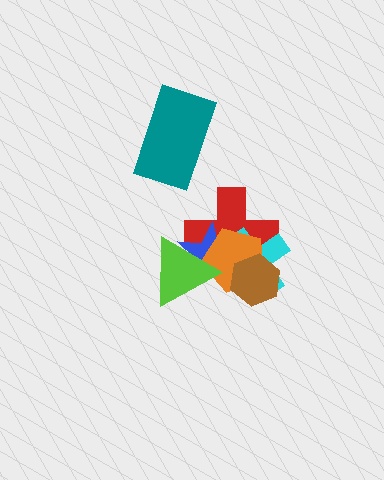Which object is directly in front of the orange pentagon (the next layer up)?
The lime triangle is directly in front of the orange pentagon.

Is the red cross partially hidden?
Yes, it is partially covered by another shape.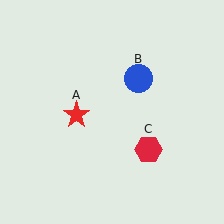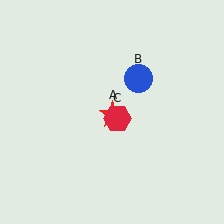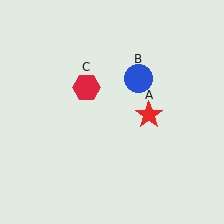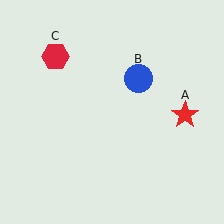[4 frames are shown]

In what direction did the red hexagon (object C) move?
The red hexagon (object C) moved up and to the left.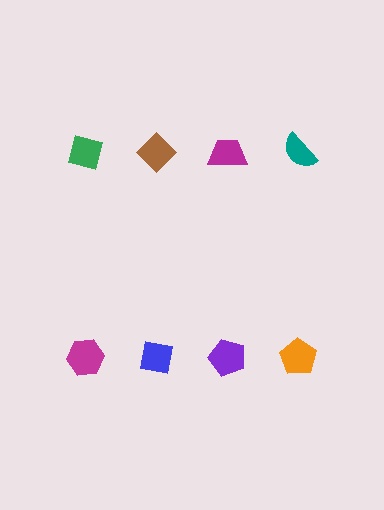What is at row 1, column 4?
A teal semicircle.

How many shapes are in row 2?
4 shapes.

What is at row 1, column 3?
A magenta trapezoid.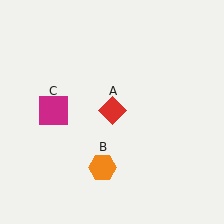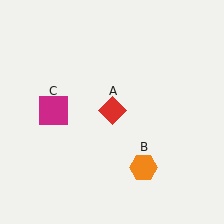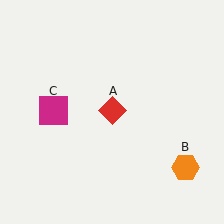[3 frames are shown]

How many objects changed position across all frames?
1 object changed position: orange hexagon (object B).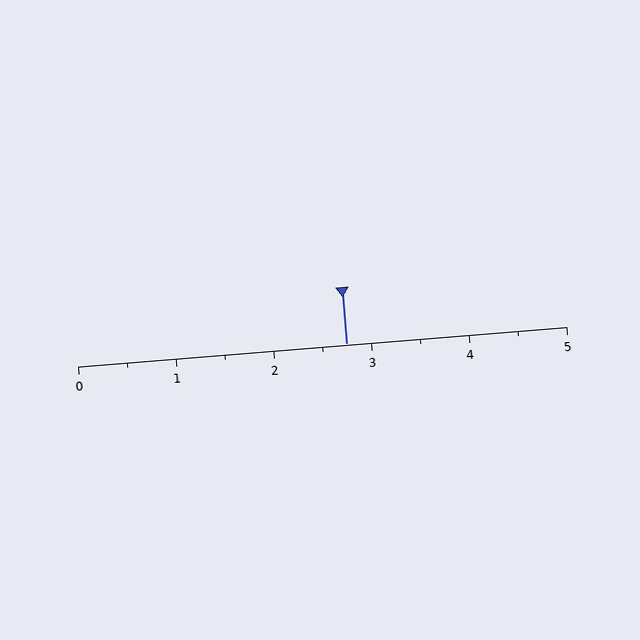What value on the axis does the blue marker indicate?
The marker indicates approximately 2.8.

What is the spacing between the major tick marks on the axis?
The major ticks are spaced 1 apart.